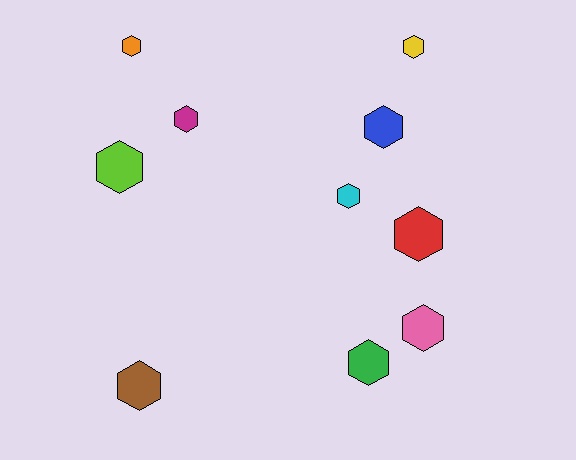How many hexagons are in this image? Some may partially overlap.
There are 10 hexagons.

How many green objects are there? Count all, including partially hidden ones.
There is 1 green object.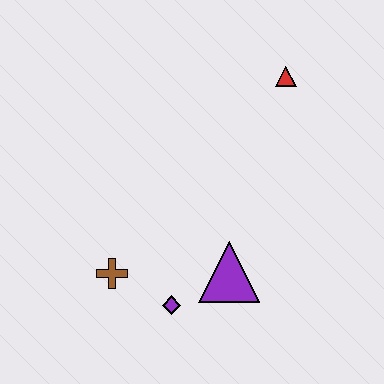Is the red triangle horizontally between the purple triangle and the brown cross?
No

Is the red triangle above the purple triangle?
Yes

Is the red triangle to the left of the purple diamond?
No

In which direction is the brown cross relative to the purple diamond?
The brown cross is to the left of the purple diamond.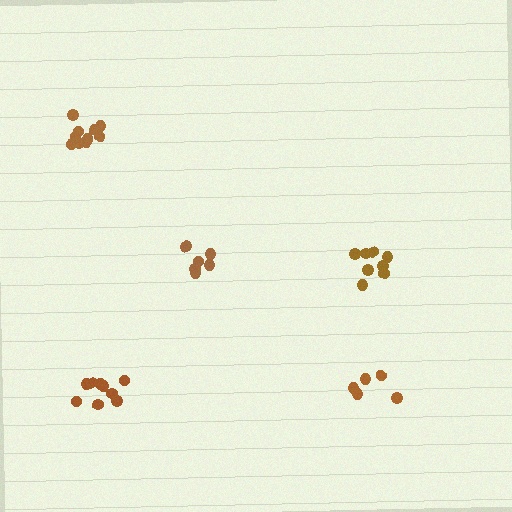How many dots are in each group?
Group 1: 8 dots, Group 2: 9 dots, Group 3: 10 dots, Group 4: 6 dots, Group 5: 5 dots (38 total).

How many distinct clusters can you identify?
There are 5 distinct clusters.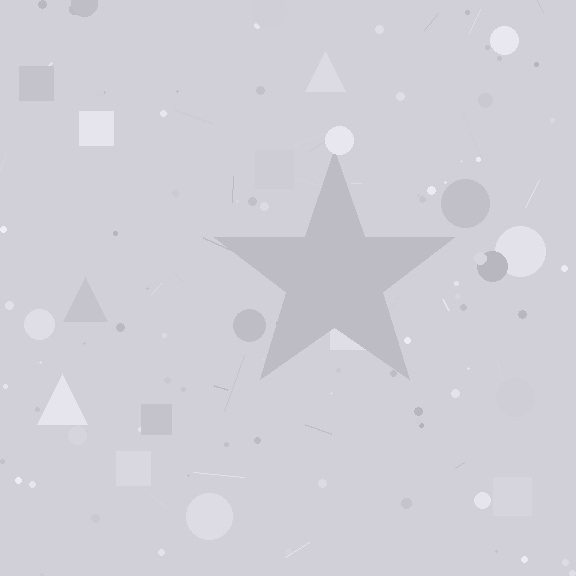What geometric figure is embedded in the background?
A star is embedded in the background.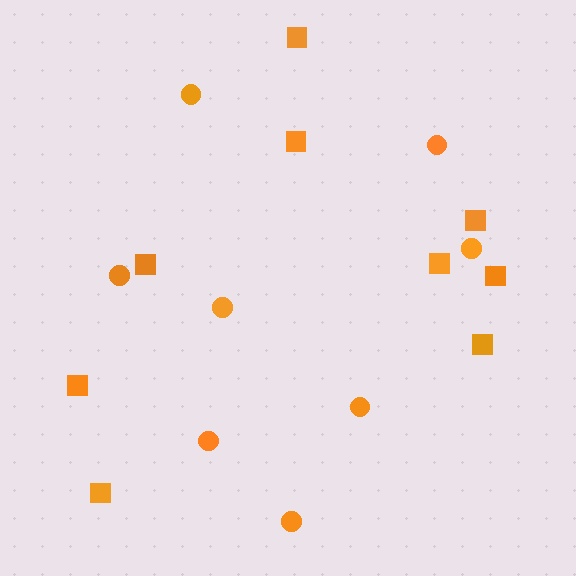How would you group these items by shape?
There are 2 groups: one group of squares (9) and one group of circles (8).